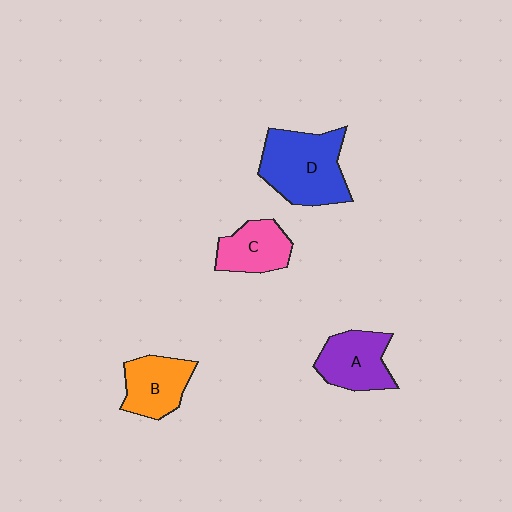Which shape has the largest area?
Shape D (blue).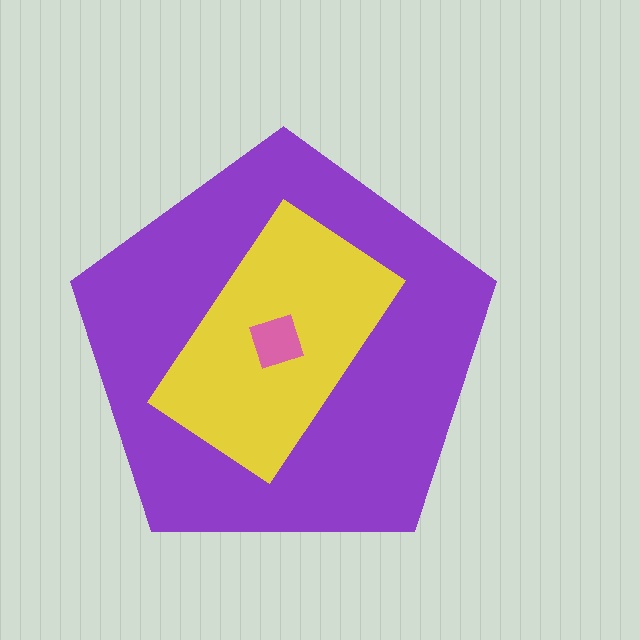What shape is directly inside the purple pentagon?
The yellow rectangle.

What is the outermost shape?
The purple pentagon.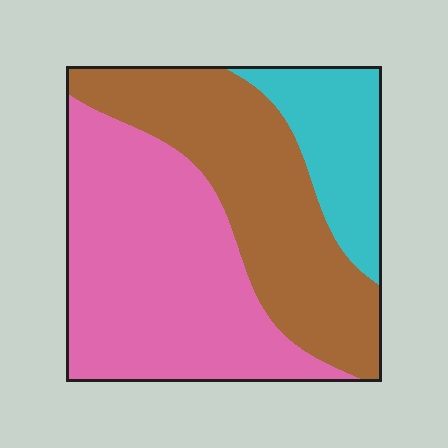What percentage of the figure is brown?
Brown covers roughly 35% of the figure.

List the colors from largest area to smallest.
From largest to smallest: pink, brown, cyan.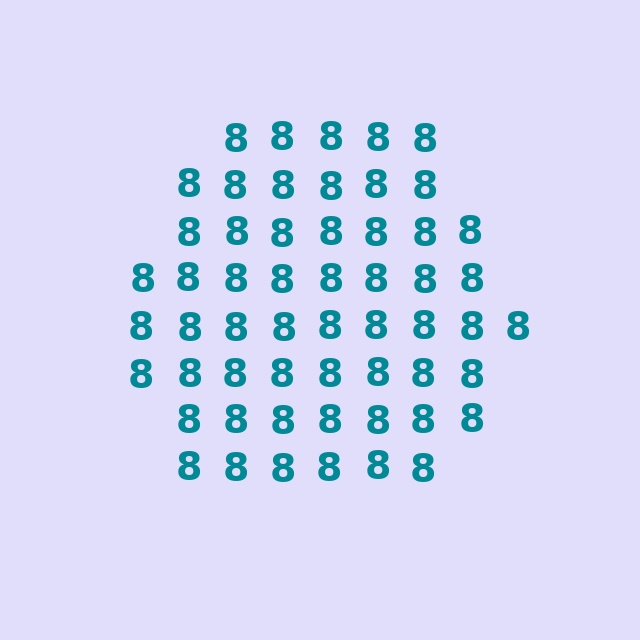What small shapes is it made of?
It is made of small digit 8's.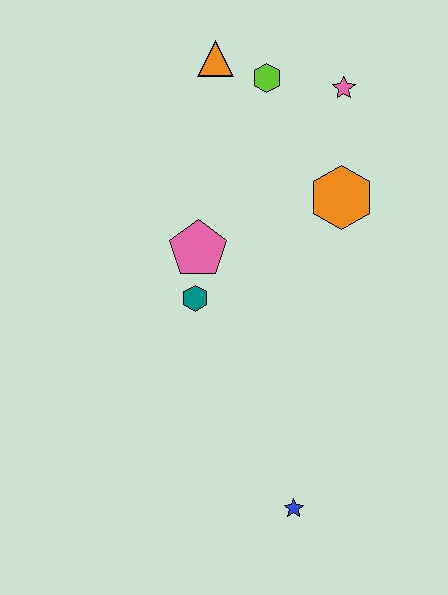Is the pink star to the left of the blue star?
No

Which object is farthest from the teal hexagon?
The pink star is farthest from the teal hexagon.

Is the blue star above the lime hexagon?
No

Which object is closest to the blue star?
The teal hexagon is closest to the blue star.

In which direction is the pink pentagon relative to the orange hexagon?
The pink pentagon is to the left of the orange hexagon.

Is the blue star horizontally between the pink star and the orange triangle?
Yes